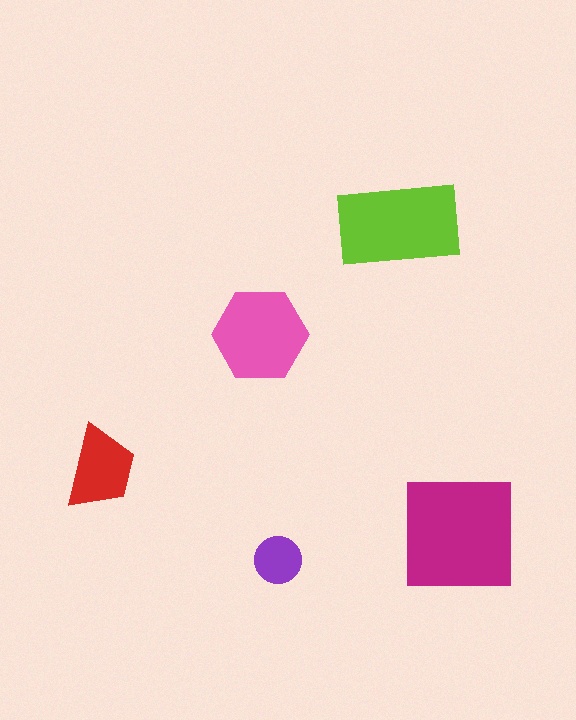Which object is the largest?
The magenta square.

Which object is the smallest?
The purple circle.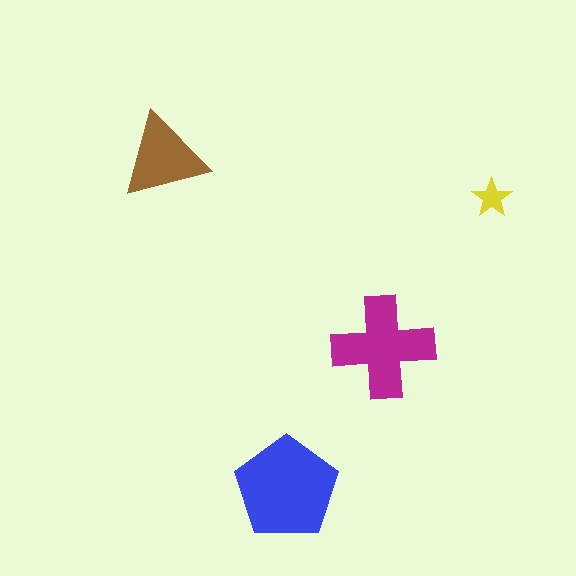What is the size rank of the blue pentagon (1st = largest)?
1st.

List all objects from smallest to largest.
The yellow star, the brown triangle, the magenta cross, the blue pentagon.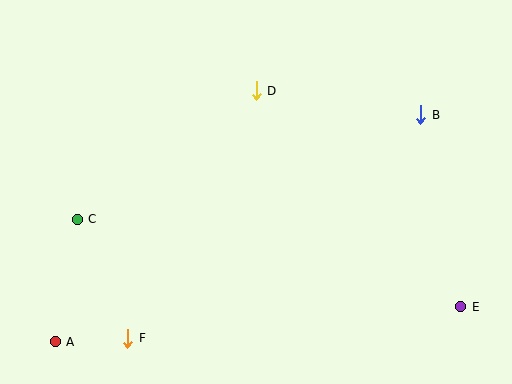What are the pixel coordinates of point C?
Point C is at (77, 219).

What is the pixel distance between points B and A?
The distance between B and A is 430 pixels.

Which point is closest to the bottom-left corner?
Point A is closest to the bottom-left corner.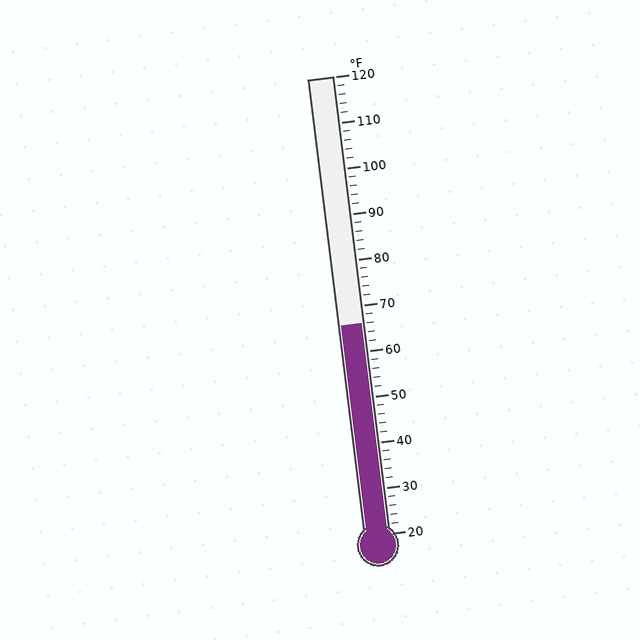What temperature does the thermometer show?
The thermometer shows approximately 66°F.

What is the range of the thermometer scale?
The thermometer scale ranges from 20°F to 120°F.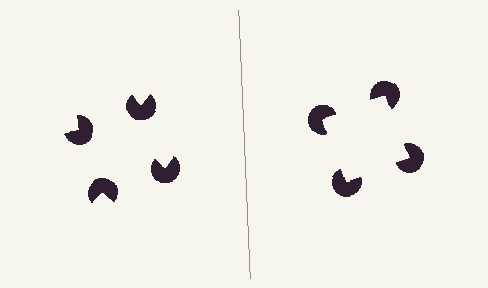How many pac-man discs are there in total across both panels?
8 — 4 on each side.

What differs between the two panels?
The pac-man discs are positioned identically on both sides; only the wedge orientations differ. On the right they align to a square; on the left they are misaligned.